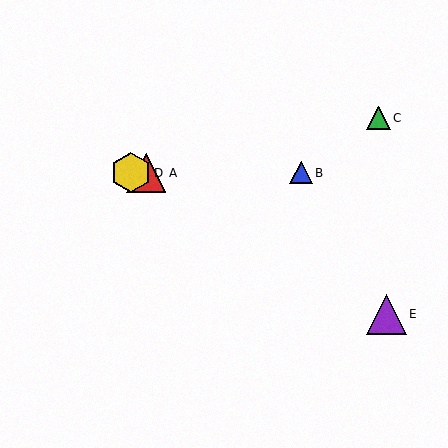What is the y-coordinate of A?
Object A is at y≈173.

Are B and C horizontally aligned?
No, B is at y≈173 and C is at y≈118.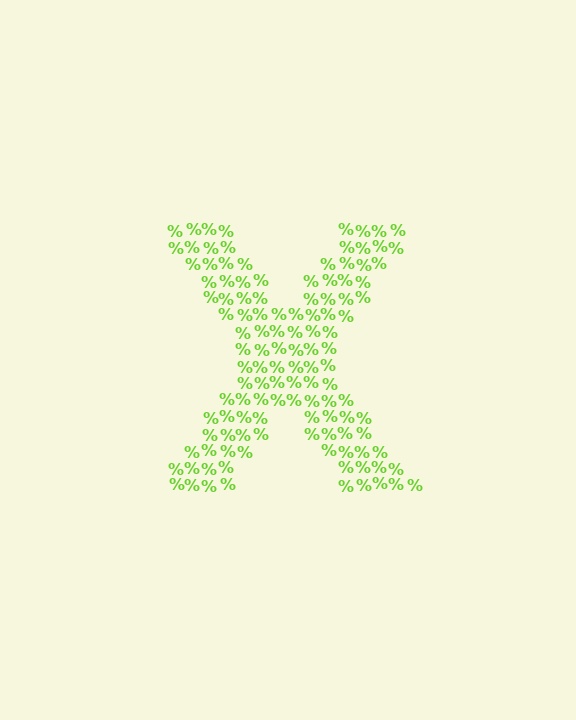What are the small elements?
The small elements are percent signs.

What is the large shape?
The large shape is the letter X.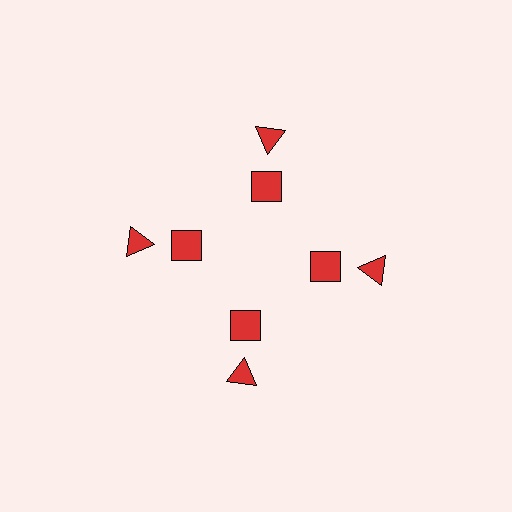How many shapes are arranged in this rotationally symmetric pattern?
There are 8 shapes, arranged in 4 groups of 2.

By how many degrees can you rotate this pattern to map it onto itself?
The pattern maps onto itself every 90 degrees of rotation.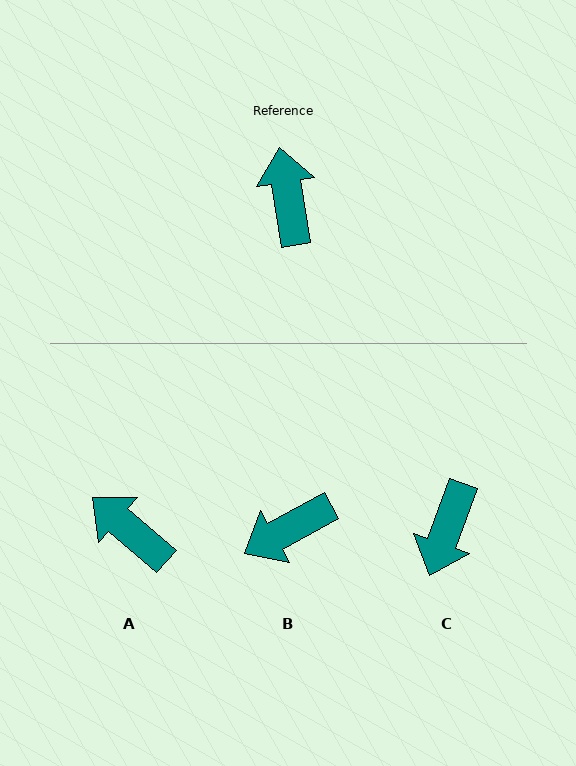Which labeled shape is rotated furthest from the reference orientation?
C, about 151 degrees away.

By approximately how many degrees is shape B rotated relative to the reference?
Approximately 109 degrees counter-clockwise.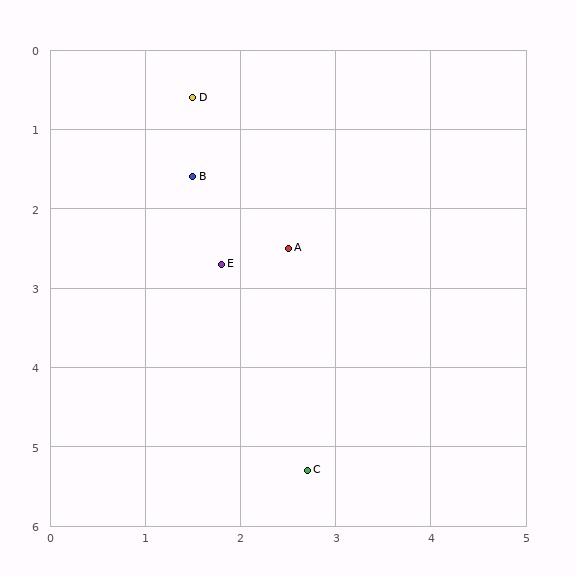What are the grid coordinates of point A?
Point A is at approximately (2.5, 2.5).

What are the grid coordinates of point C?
Point C is at approximately (2.7, 5.3).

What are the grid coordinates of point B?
Point B is at approximately (1.5, 1.6).